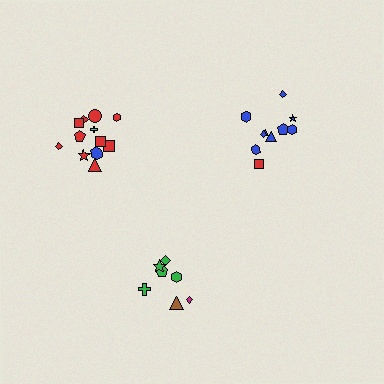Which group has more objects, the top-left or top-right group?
The top-left group.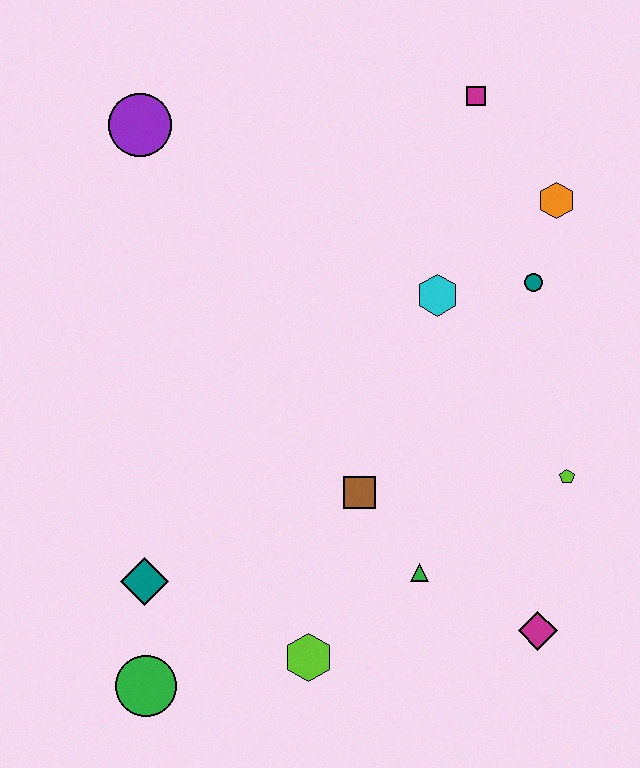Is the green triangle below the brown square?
Yes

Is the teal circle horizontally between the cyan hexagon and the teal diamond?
No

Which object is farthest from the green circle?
The magenta square is farthest from the green circle.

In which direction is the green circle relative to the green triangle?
The green circle is to the left of the green triangle.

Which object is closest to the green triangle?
The brown square is closest to the green triangle.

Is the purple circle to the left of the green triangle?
Yes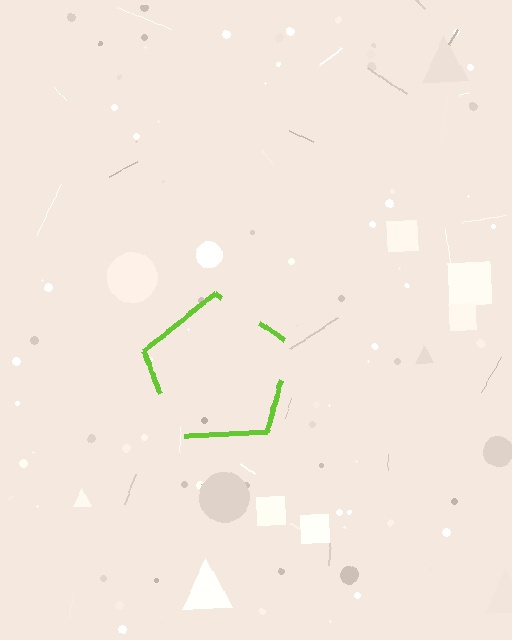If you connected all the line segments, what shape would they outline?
They would outline a pentagon.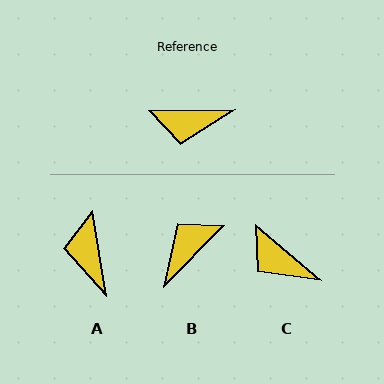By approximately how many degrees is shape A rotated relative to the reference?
Approximately 81 degrees clockwise.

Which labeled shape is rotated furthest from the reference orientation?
B, about 135 degrees away.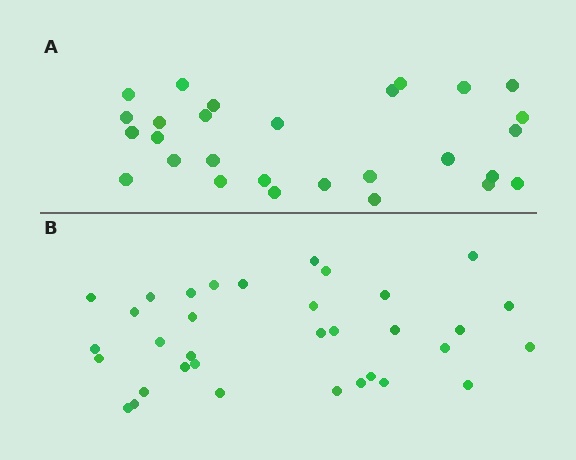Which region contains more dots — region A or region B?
Region B (the bottom region) has more dots.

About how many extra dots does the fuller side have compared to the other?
Region B has about 6 more dots than region A.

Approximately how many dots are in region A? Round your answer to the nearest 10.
About 30 dots. (The exact count is 28, which rounds to 30.)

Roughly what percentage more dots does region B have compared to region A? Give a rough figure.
About 20% more.